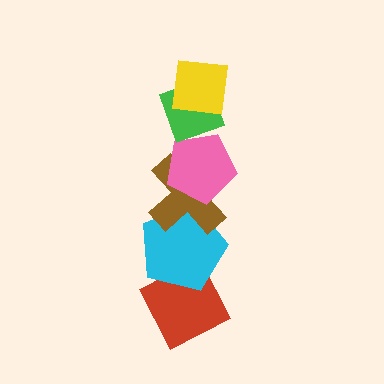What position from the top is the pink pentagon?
The pink pentagon is 3rd from the top.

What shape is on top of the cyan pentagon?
The brown cross is on top of the cyan pentagon.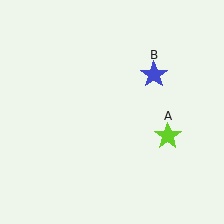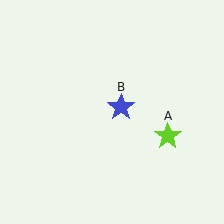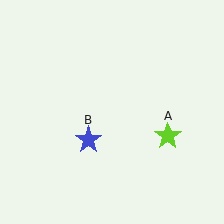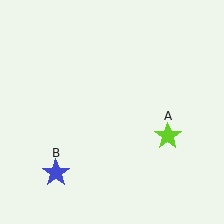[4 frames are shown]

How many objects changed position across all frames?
1 object changed position: blue star (object B).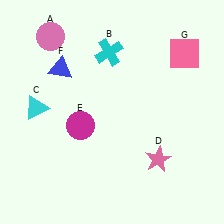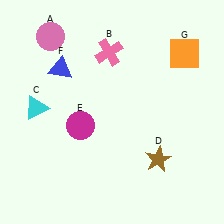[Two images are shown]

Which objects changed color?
B changed from cyan to pink. D changed from pink to brown. G changed from pink to orange.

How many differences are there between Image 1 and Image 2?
There are 3 differences between the two images.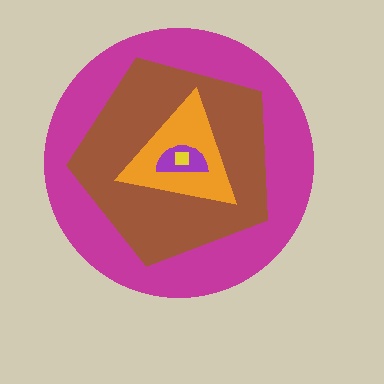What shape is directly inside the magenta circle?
The brown pentagon.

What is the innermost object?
The yellow square.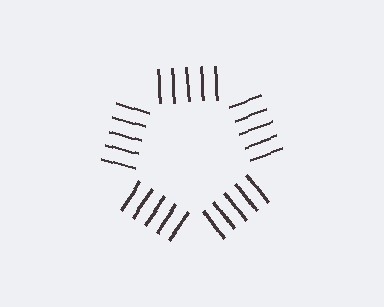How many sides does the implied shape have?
5 sides — the line-ends trace a pentagon.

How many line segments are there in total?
25 — 5 along each of the 5 edges.